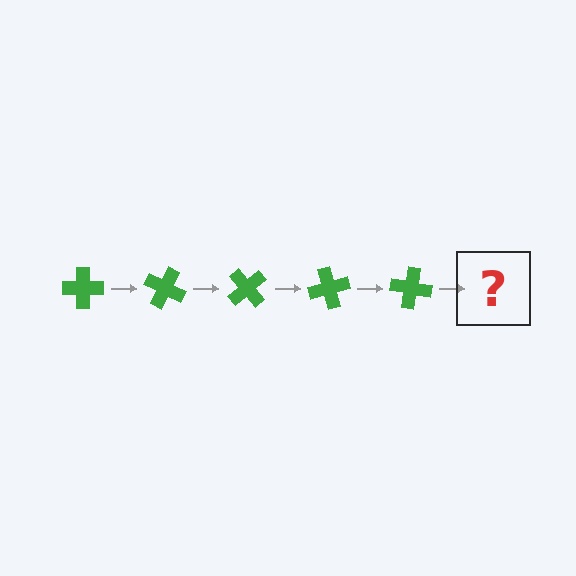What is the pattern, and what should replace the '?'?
The pattern is that the cross rotates 25 degrees each step. The '?' should be a green cross rotated 125 degrees.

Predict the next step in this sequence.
The next step is a green cross rotated 125 degrees.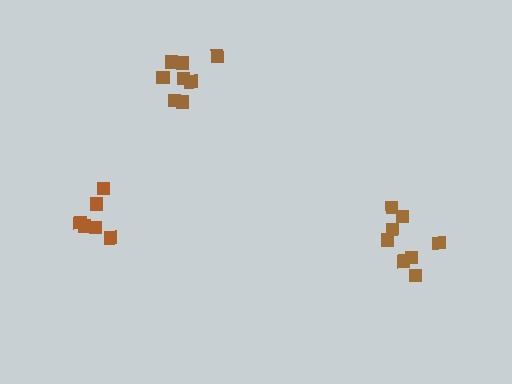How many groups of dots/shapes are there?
There are 3 groups.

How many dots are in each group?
Group 1: 8 dots, Group 2: 8 dots, Group 3: 6 dots (22 total).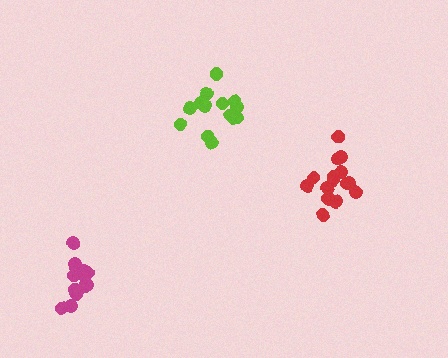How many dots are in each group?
Group 1: 16 dots, Group 2: 14 dots, Group 3: 14 dots (44 total).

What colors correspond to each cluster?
The clusters are colored: red, magenta, lime.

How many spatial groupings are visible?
There are 3 spatial groupings.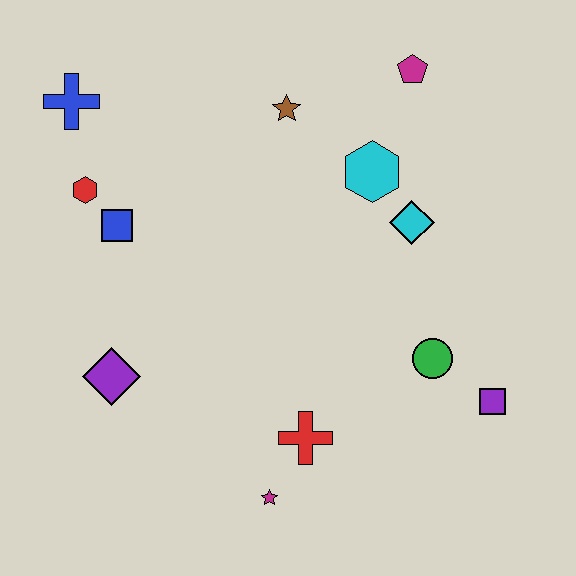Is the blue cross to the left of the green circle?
Yes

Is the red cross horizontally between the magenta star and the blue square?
No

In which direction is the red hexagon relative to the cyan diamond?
The red hexagon is to the left of the cyan diamond.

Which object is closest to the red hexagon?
The blue square is closest to the red hexagon.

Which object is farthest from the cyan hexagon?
The magenta star is farthest from the cyan hexagon.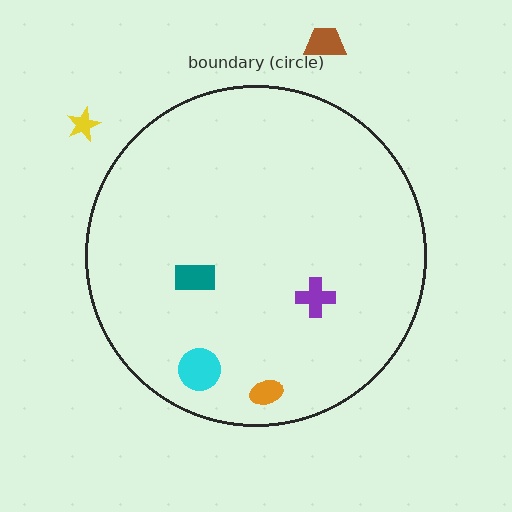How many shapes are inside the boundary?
4 inside, 2 outside.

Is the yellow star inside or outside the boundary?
Outside.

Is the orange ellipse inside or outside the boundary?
Inside.